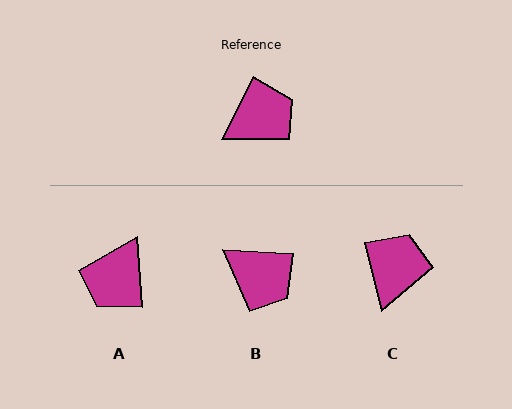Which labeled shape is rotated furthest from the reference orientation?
A, about 150 degrees away.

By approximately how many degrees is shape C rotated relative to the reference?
Approximately 40 degrees counter-clockwise.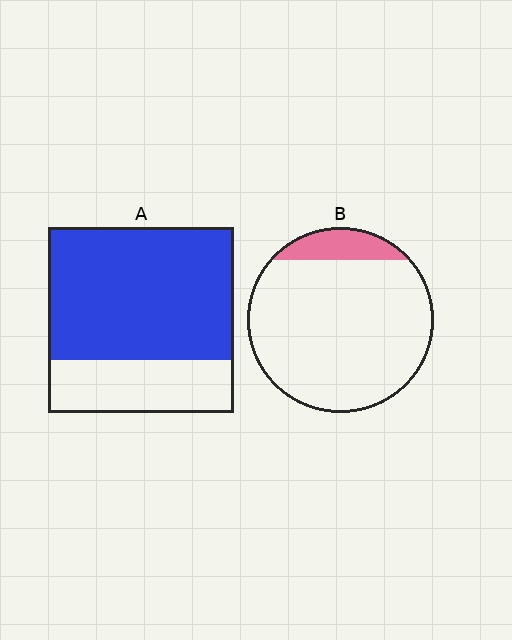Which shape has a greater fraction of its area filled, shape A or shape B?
Shape A.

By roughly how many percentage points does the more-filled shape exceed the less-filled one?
By roughly 60 percentage points (A over B).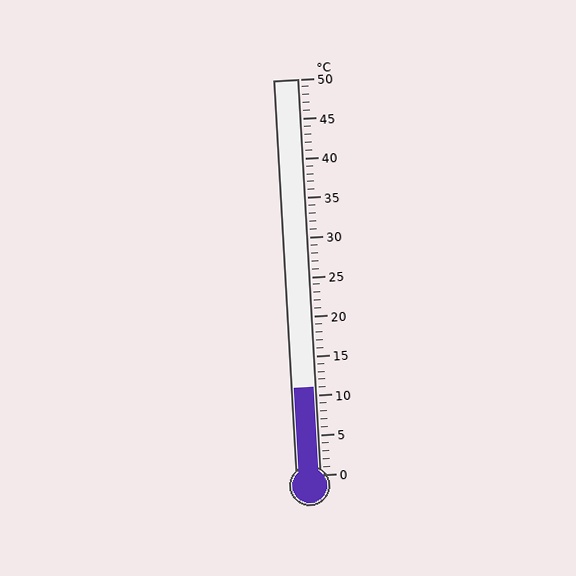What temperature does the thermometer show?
The thermometer shows approximately 11°C.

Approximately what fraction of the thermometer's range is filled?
The thermometer is filled to approximately 20% of its range.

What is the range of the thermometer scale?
The thermometer scale ranges from 0°C to 50°C.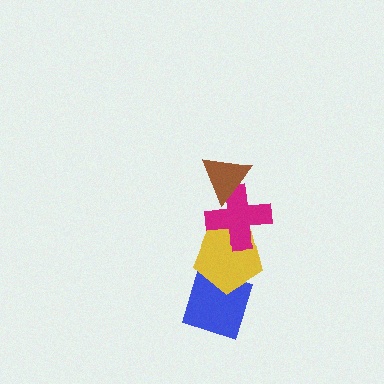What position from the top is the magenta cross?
The magenta cross is 2nd from the top.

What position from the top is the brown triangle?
The brown triangle is 1st from the top.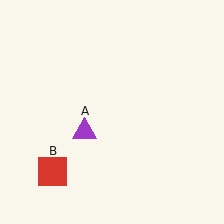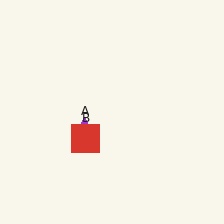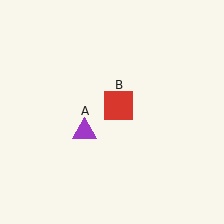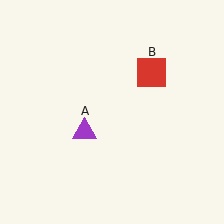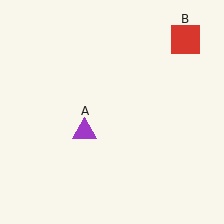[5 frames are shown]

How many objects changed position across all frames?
1 object changed position: red square (object B).